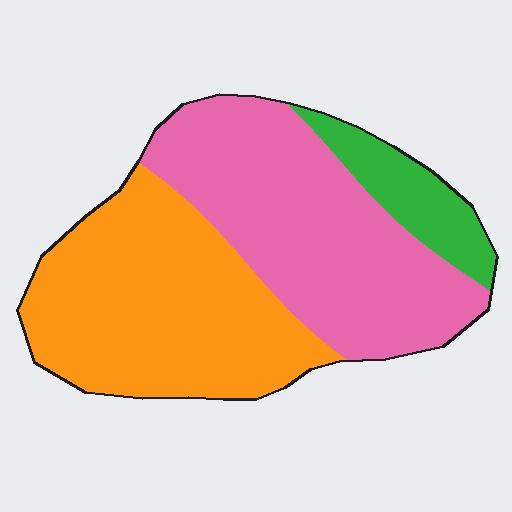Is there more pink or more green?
Pink.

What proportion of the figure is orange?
Orange covers about 45% of the figure.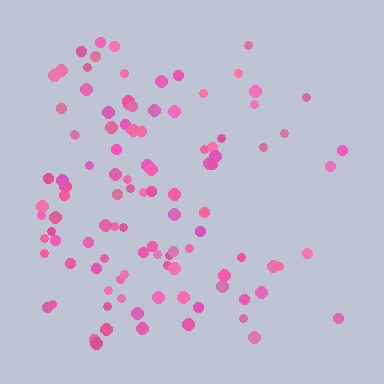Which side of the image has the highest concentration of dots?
The left.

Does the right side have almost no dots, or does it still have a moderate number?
Still a moderate number, just noticeably fewer than the left.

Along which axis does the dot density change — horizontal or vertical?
Horizontal.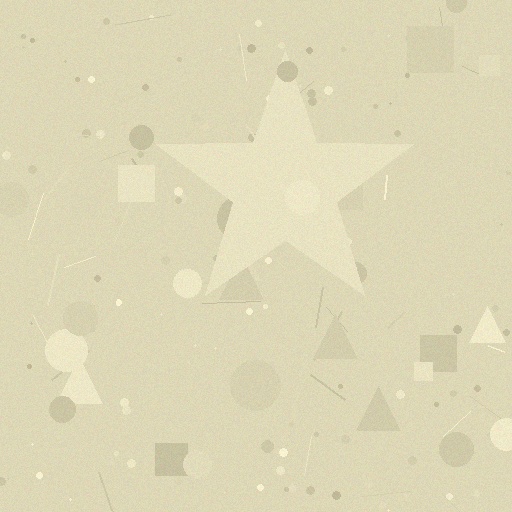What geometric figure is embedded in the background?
A star is embedded in the background.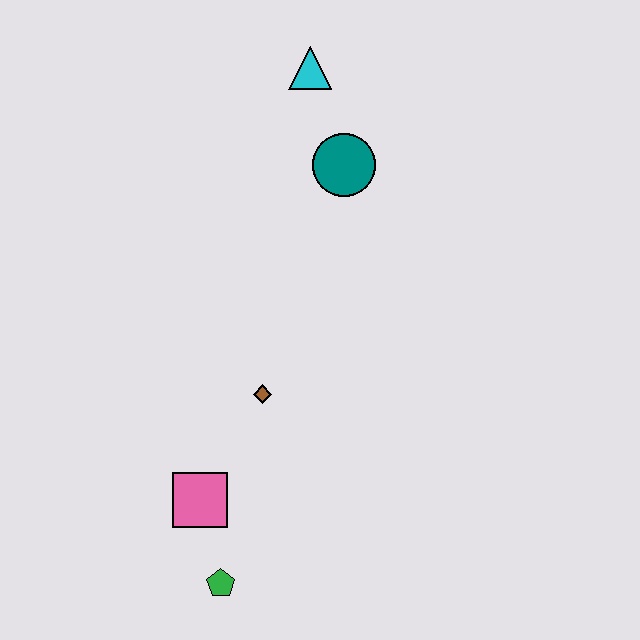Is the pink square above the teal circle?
No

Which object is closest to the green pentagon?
The pink square is closest to the green pentagon.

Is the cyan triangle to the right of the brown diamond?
Yes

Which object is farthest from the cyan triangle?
The green pentagon is farthest from the cyan triangle.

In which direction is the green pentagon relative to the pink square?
The green pentagon is below the pink square.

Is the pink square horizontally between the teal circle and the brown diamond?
No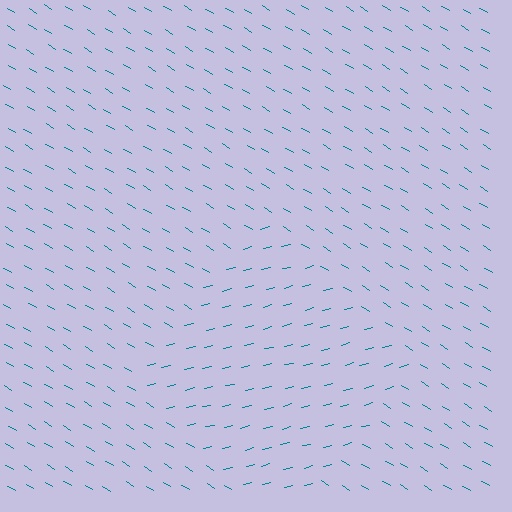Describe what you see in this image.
The image is filled with small teal line segments. A diamond region in the image has lines oriented differently from the surrounding lines, creating a visible texture boundary.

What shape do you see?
I see a diamond.